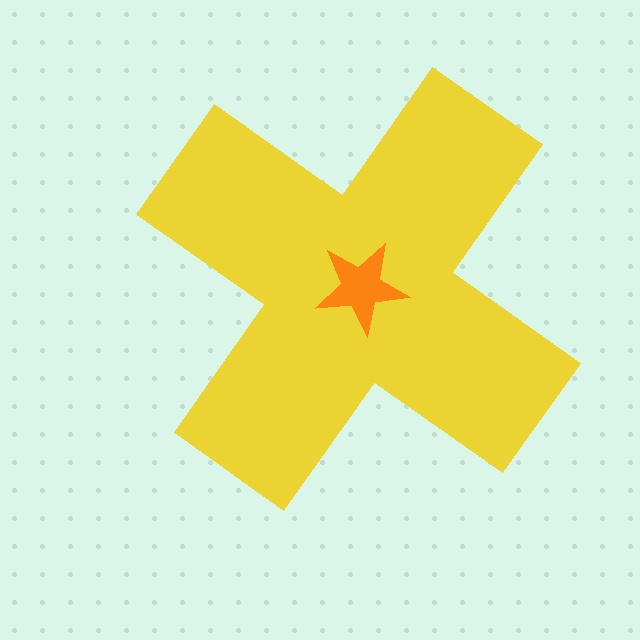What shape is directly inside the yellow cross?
The orange star.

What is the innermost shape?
The orange star.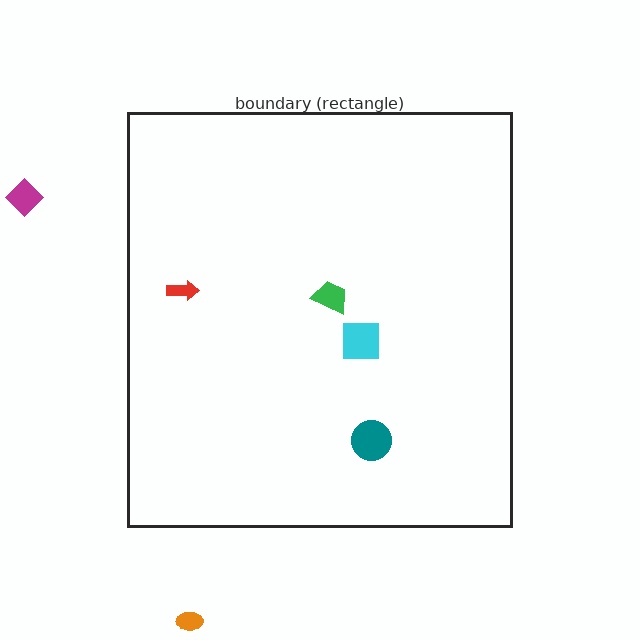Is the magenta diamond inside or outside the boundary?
Outside.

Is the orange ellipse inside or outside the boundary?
Outside.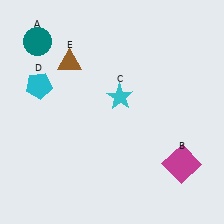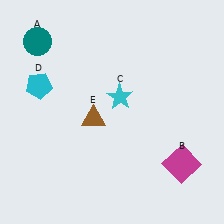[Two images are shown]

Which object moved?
The brown triangle (E) moved down.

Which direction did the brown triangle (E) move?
The brown triangle (E) moved down.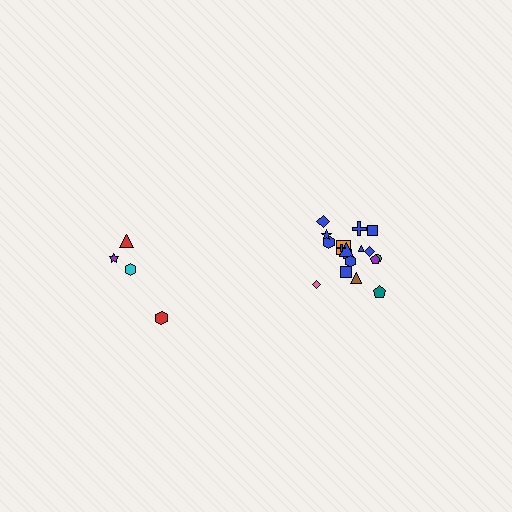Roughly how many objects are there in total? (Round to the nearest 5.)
Roughly 20 objects in total.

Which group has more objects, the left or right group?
The right group.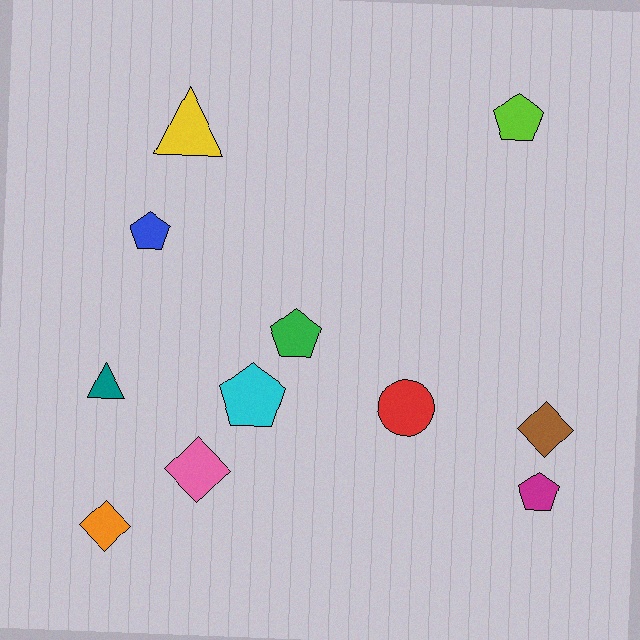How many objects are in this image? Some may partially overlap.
There are 11 objects.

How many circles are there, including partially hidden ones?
There is 1 circle.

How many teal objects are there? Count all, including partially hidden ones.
There is 1 teal object.